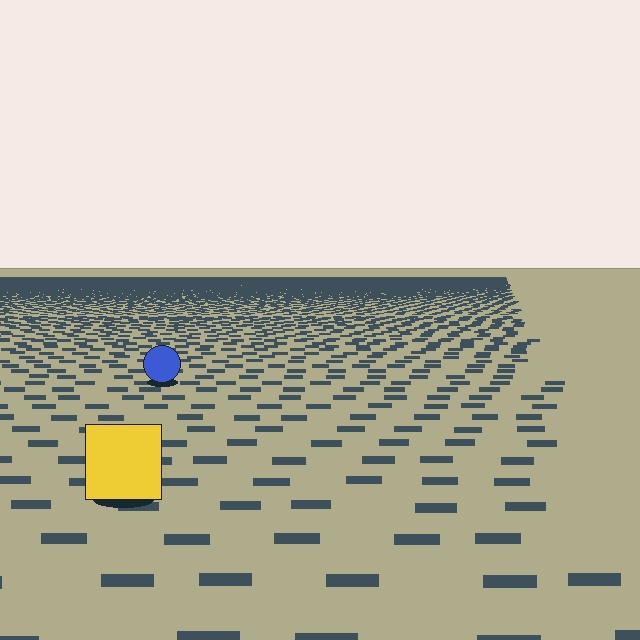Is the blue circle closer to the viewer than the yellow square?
No. The yellow square is closer — you can tell from the texture gradient: the ground texture is coarser near it.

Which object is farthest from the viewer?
The blue circle is farthest from the viewer. It appears smaller and the ground texture around it is denser.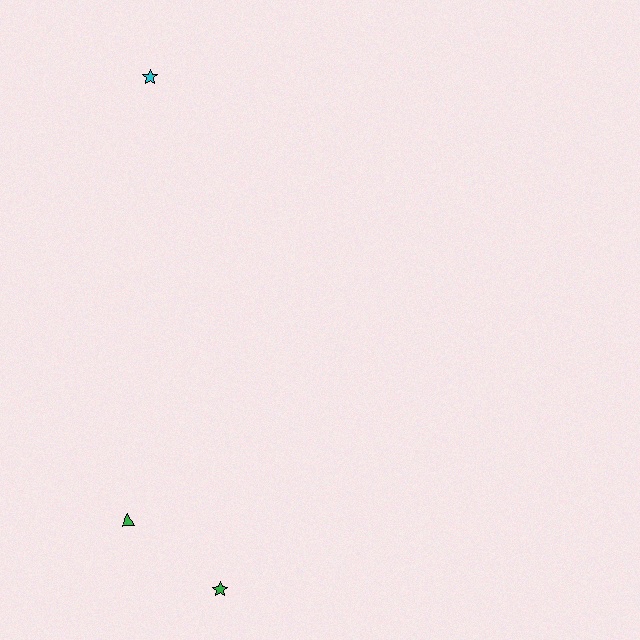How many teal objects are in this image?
There are no teal objects.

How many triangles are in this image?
There is 1 triangle.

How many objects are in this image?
There are 3 objects.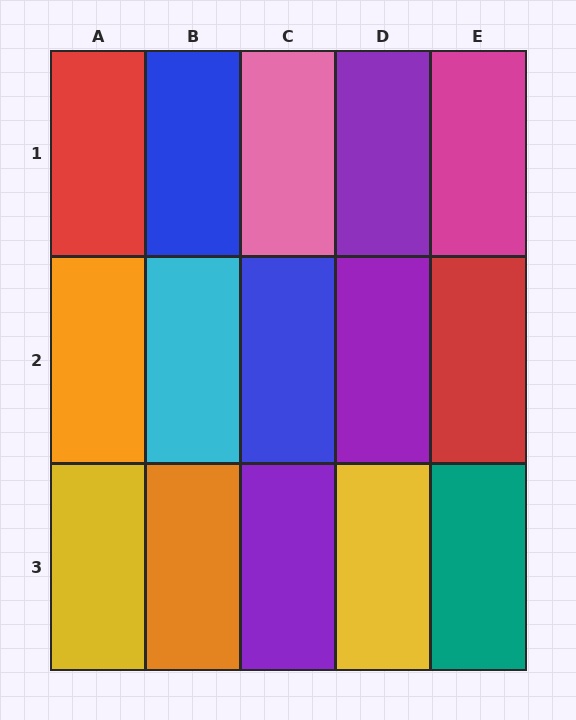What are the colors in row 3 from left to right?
Yellow, orange, purple, yellow, teal.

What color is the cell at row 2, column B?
Cyan.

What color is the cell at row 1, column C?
Pink.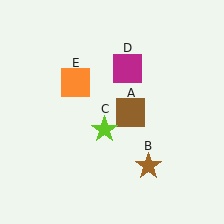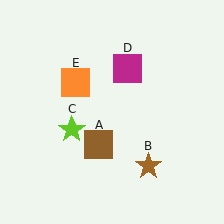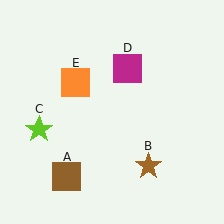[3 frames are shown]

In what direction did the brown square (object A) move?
The brown square (object A) moved down and to the left.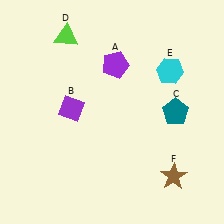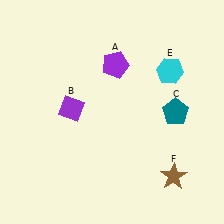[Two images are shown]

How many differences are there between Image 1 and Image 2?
There is 1 difference between the two images.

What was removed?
The lime triangle (D) was removed in Image 2.